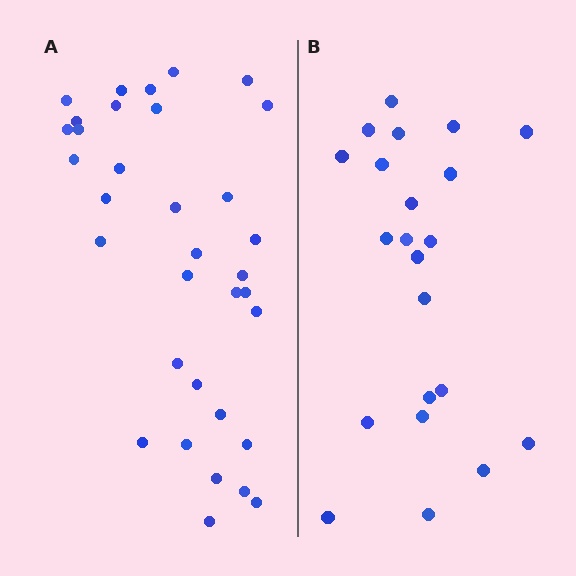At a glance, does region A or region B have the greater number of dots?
Region A (the left region) has more dots.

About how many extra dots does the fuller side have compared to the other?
Region A has roughly 12 or so more dots than region B.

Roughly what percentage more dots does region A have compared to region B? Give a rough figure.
About 55% more.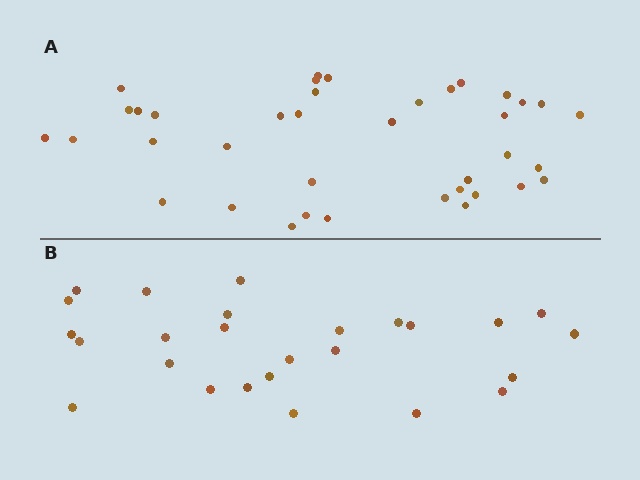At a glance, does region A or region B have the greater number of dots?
Region A (the top region) has more dots.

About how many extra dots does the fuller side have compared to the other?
Region A has roughly 12 or so more dots than region B.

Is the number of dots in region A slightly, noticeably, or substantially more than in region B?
Region A has substantially more. The ratio is roughly 1.5 to 1.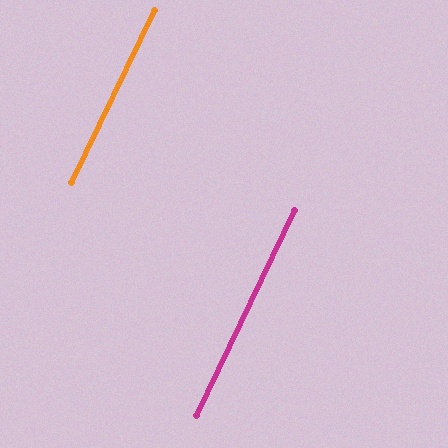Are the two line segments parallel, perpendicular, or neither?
Parallel — their directions differ by only 0.3°.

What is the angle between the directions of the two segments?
Approximately 0 degrees.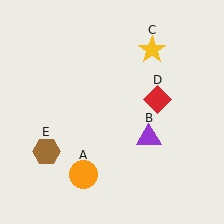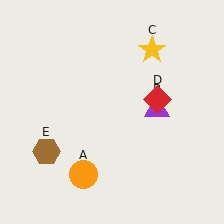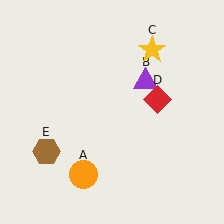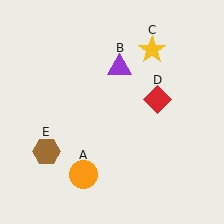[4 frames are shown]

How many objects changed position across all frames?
1 object changed position: purple triangle (object B).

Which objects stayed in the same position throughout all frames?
Orange circle (object A) and yellow star (object C) and red diamond (object D) and brown hexagon (object E) remained stationary.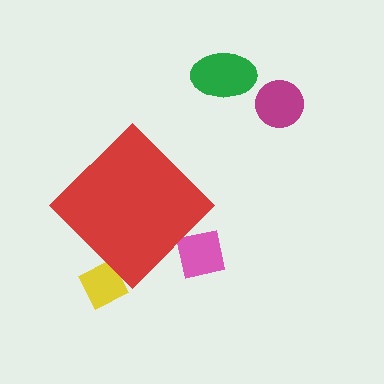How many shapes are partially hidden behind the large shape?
2 shapes are partially hidden.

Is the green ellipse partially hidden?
No, the green ellipse is fully visible.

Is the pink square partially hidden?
Yes, the pink square is partially hidden behind the red diamond.